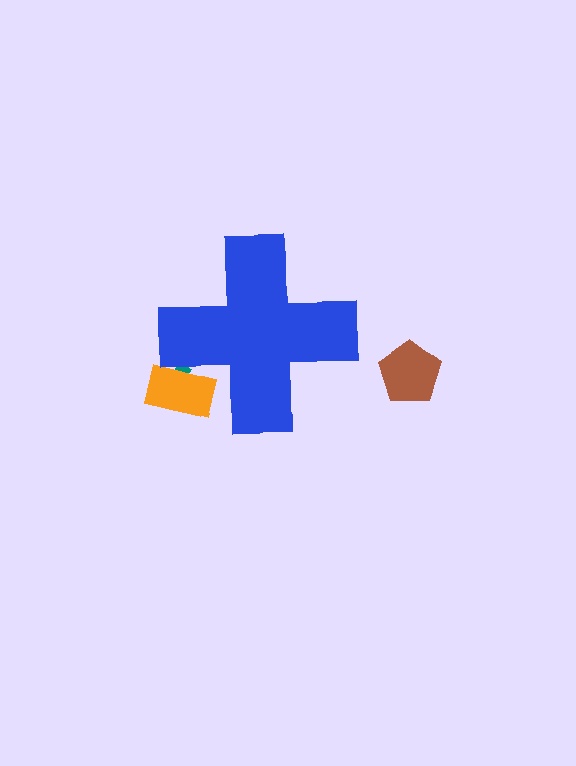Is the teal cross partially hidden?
Yes, the teal cross is partially hidden behind the blue cross.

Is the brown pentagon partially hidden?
No, the brown pentagon is fully visible.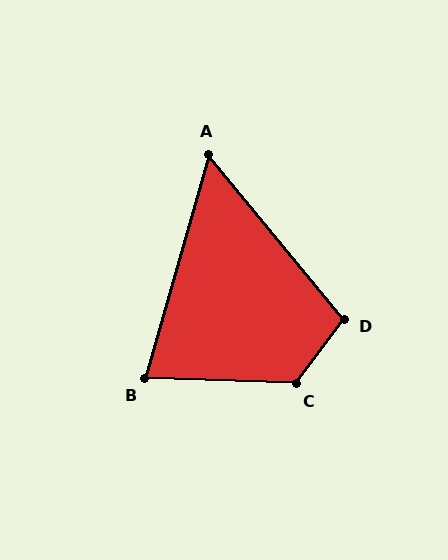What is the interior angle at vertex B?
Approximately 76 degrees (acute).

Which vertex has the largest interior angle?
C, at approximately 125 degrees.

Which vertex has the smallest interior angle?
A, at approximately 55 degrees.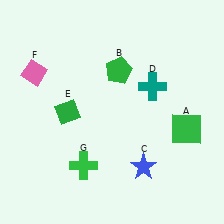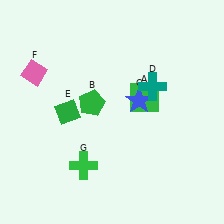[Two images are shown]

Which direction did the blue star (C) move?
The blue star (C) moved up.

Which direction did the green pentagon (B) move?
The green pentagon (B) moved down.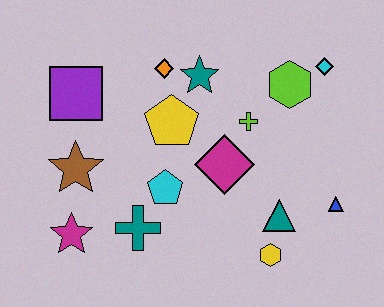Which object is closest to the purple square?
The brown star is closest to the purple square.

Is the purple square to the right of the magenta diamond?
No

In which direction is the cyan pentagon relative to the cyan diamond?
The cyan pentagon is to the left of the cyan diamond.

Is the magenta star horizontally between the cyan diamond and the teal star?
No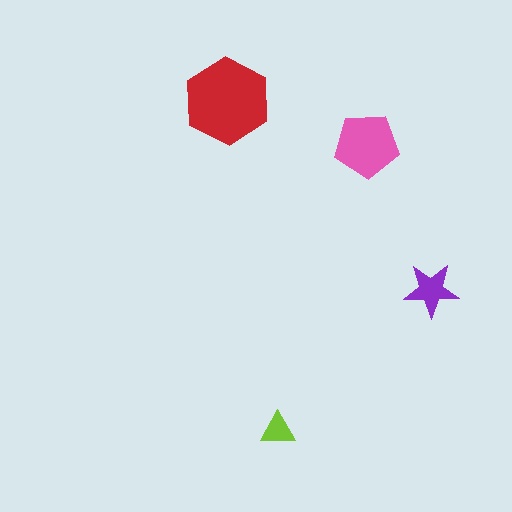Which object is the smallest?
The lime triangle.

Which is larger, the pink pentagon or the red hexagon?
The red hexagon.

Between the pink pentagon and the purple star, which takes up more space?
The pink pentagon.